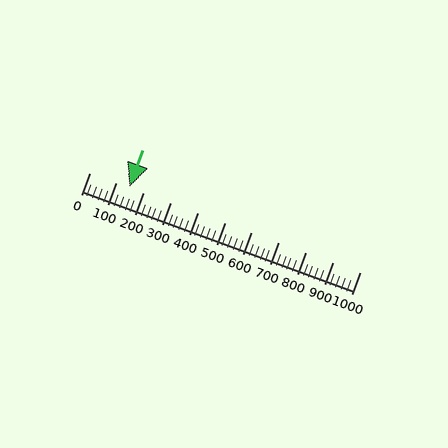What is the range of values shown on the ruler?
The ruler shows values from 0 to 1000.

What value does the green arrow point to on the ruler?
The green arrow points to approximately 149.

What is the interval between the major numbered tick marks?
The major tick marks are spaced 100 units apart.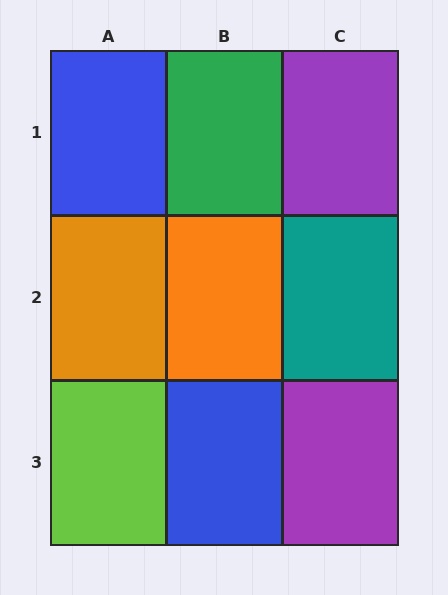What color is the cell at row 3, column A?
Lime.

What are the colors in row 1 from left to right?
Blue, green, purple.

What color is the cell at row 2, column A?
Orange.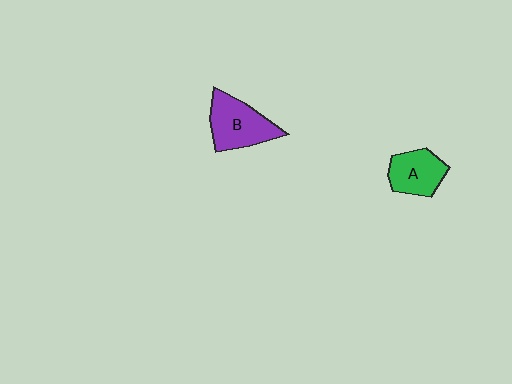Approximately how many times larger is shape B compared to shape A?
Approximately 1.2 times.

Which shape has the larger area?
Shape B (purple).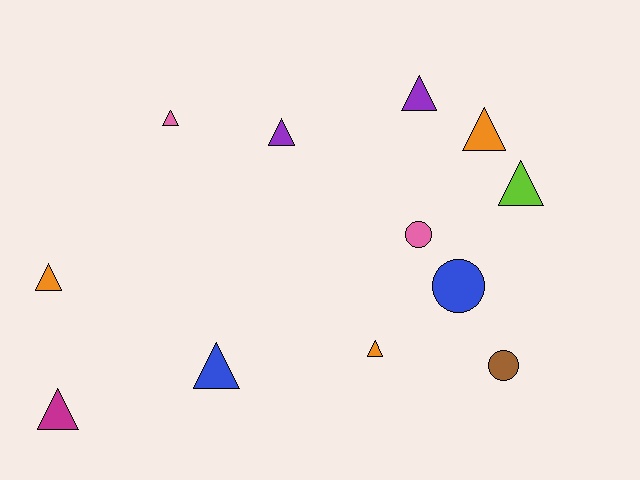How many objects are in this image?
There are 12 objects.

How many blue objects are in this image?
There are 2 blue objects.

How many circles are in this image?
There are 3 circles.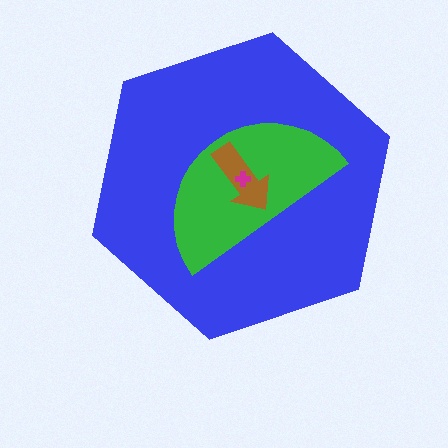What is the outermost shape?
The blue hexagon.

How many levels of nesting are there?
4.